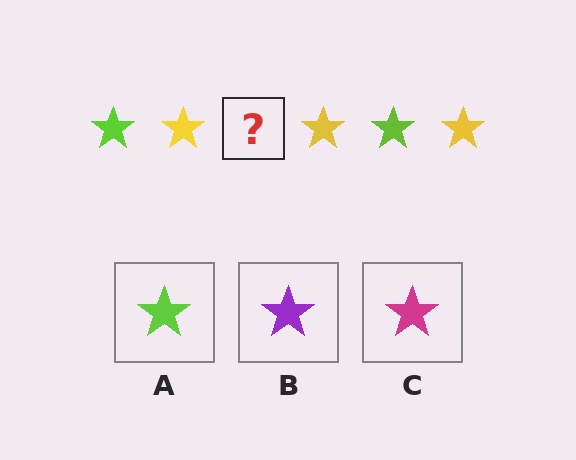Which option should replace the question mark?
Option A.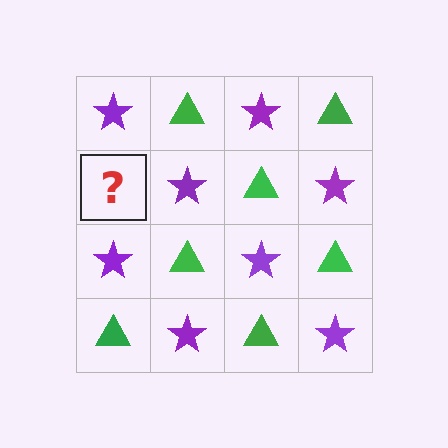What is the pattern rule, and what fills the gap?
The rule is that it alternates purple star and green triangle in a checkerboard pattern. The gap should be filled with a green triangle.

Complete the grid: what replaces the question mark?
The question mark should be replaced with a green triangle.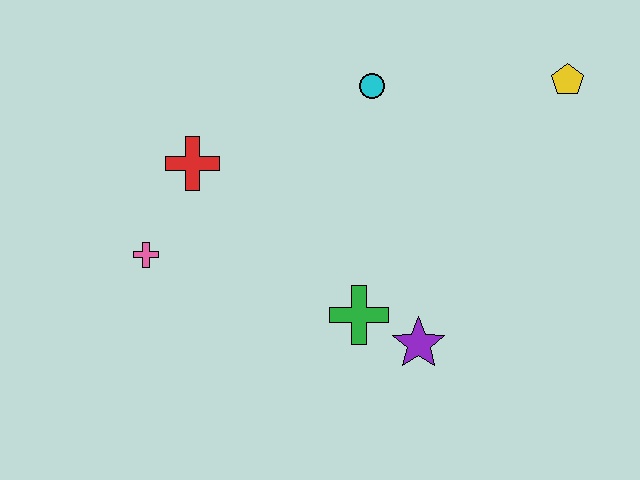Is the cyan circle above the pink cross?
Yes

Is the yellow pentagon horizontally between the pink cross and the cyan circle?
No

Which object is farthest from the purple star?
The yellow pentagon is farthest from the purple star.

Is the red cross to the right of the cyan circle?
No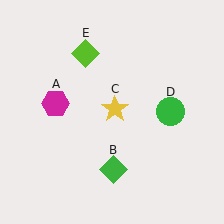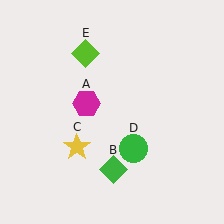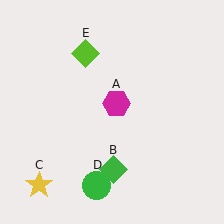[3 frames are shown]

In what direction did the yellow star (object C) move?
The yellow star (object C) moved down and to the left.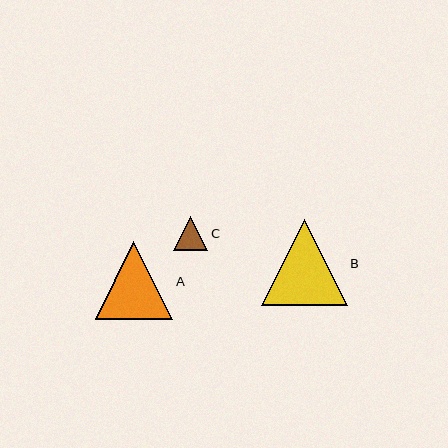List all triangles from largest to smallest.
From largest to smallest: B, A, C.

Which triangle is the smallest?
Triangle C is the smallest with a size of approximately 34 pixels.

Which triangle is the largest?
Triangle B is the largest with a size of approximately 85 pixels.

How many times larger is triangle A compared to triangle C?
Triangle A is approximately 2.3 times the size of triangle C.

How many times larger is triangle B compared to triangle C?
Triangle B is approximately 2.5 times the size of triangle C.